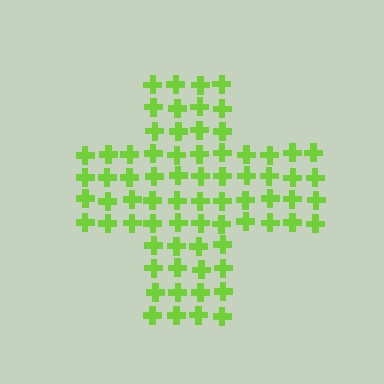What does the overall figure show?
The overall figure shows a cross.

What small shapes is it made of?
It is made of small crosses.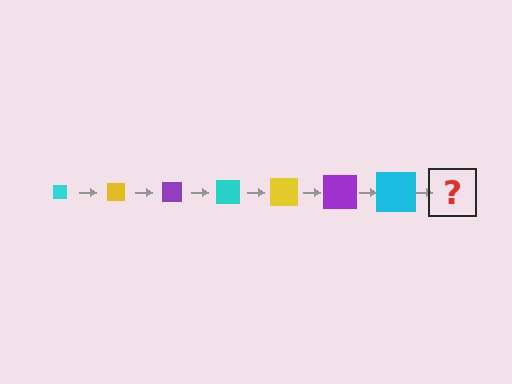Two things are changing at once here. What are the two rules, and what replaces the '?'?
The two rules are that the square grows larger each step and the color cycles through cyan, yellow, and purple. The '?' should be a yellow square, larger than the previous one.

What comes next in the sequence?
The next element should be a yellow square, larger than the previous one.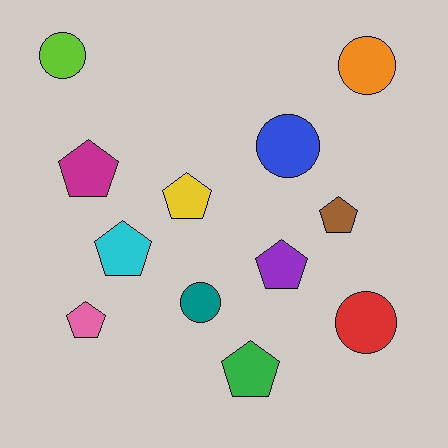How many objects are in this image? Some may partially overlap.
There are 12 objects.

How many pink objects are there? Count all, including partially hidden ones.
There is 1 pink object.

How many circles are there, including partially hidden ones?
There are 5 circles.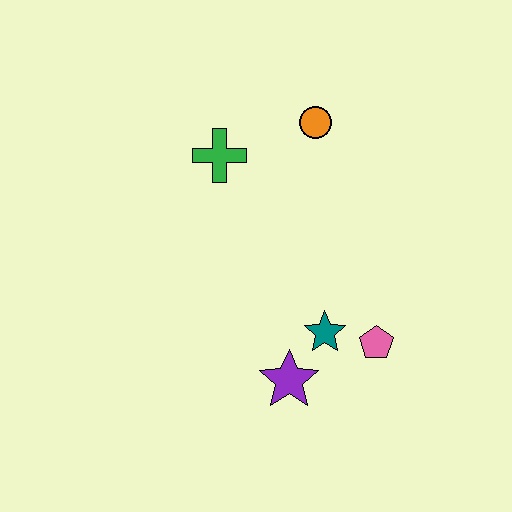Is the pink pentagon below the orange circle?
Yes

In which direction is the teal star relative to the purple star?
The teal star is above the purple star.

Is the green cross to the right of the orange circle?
No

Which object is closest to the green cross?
The orange circle is closest to the green cross.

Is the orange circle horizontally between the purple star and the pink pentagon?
Yes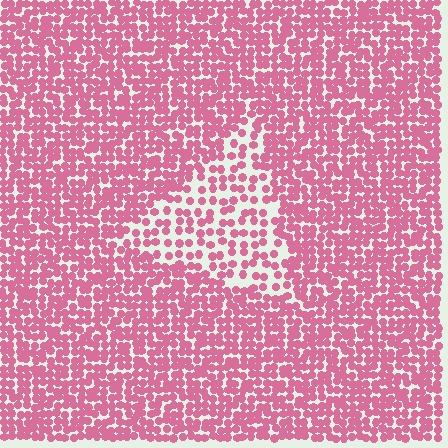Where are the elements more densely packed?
The elements are more densely packed outside the triangle boundary.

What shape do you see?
I see a triangle.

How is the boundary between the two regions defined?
The boundary is defined by a change in element density (approximately 2.0x ratio). All elements are the same color, size, and shape.